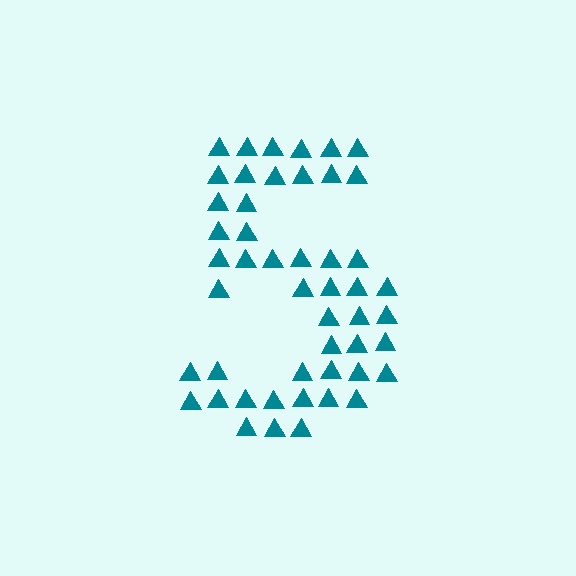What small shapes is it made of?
It is made of small triangles.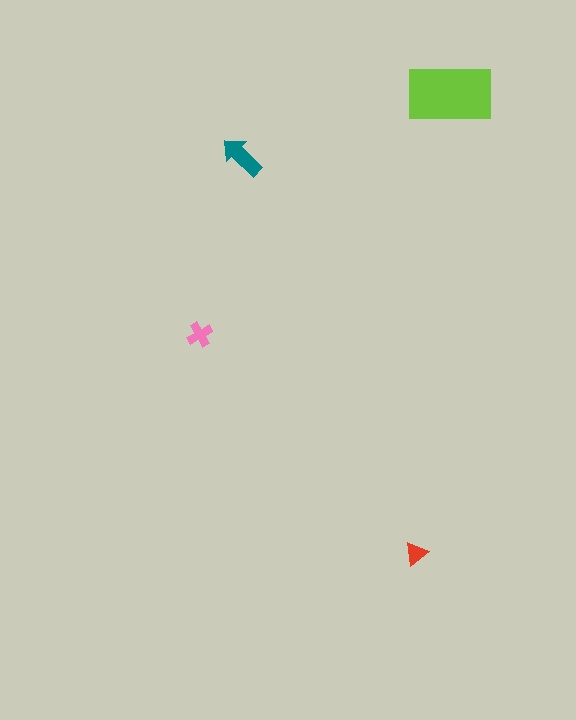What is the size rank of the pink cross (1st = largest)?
3rd.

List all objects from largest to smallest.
The lime rectangle, the teal arrow, the pink cross, the red triangle.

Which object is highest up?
The lime rectangle is topmost.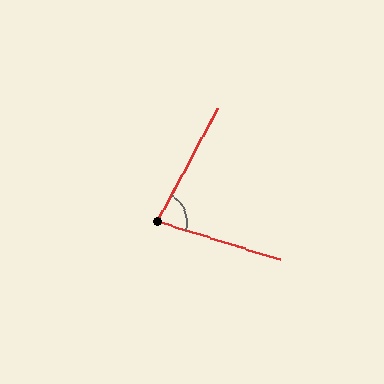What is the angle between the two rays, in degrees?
Approximately 79 degrees.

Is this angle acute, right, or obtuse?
It is acute.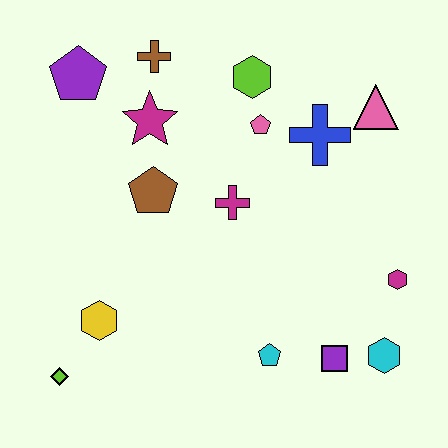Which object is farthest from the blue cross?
The lime diamond is farthest from the blue cross.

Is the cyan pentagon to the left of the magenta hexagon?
Yes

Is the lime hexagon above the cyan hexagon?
Yes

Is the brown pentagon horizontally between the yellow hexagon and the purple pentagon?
No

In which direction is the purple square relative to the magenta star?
The purple square is below the magenta star.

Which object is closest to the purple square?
The cyan hexagon is closest to the purple square.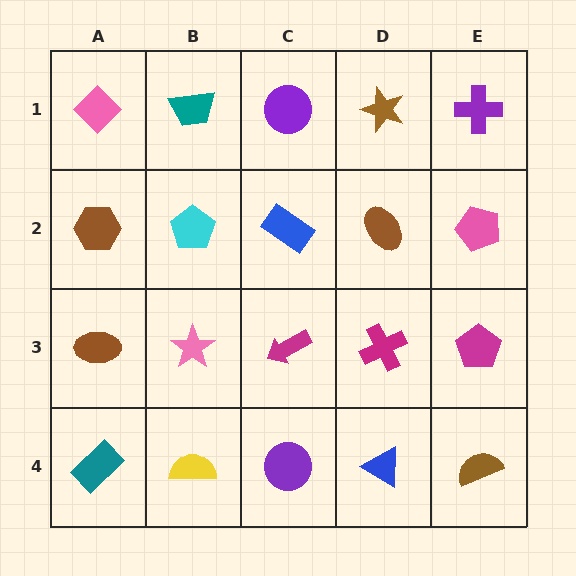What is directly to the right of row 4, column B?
A purple circle.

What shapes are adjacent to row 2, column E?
A purple cross (row 1, column E), a magenta pentagon (row 3, column E), a brown ellipse (row 2, column D).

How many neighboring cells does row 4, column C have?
3.